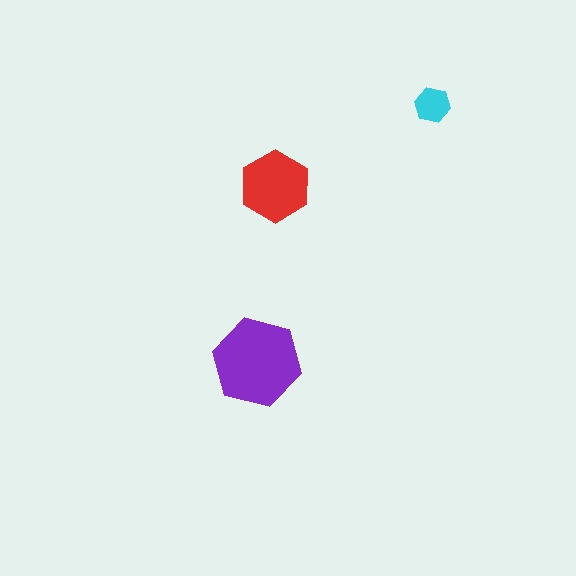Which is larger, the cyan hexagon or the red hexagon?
The red one.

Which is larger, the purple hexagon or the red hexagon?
The purple one.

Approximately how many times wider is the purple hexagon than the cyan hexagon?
About 2.5 times wider.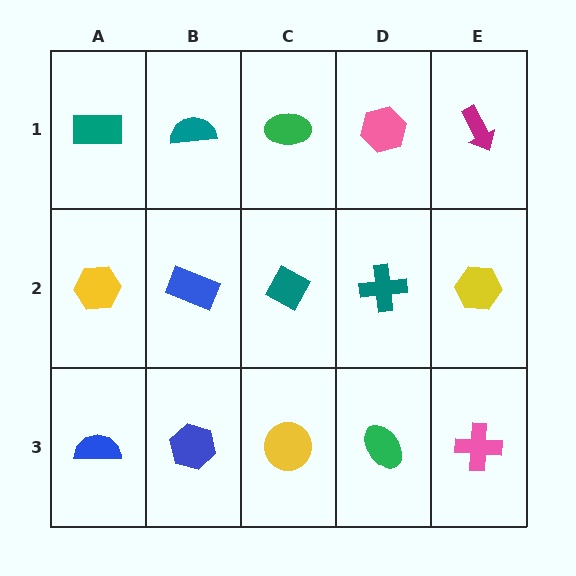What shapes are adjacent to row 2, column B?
A teal semicircle (row 1, column B), a blue hexagon (row 3, column B), a yellow hexagon (row 2, column A), a teal diamond (row 2, column C).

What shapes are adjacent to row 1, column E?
A yellow hexagon (row 2, column E), a pink hexagon (row 1, column D).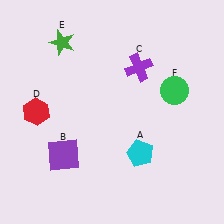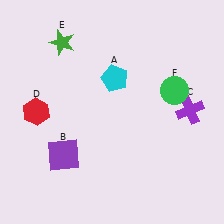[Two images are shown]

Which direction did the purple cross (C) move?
The purple cross (C) moved right.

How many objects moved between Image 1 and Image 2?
2 objects moved between the two images.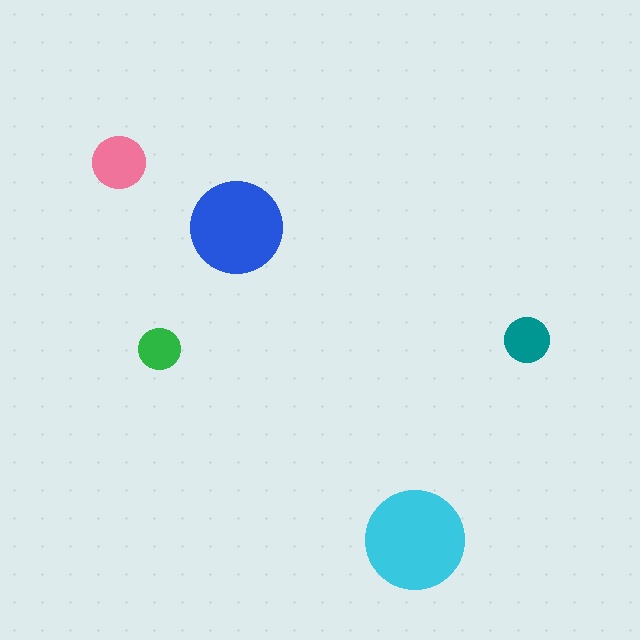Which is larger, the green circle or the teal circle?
The teal one.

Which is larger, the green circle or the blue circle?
The blue one.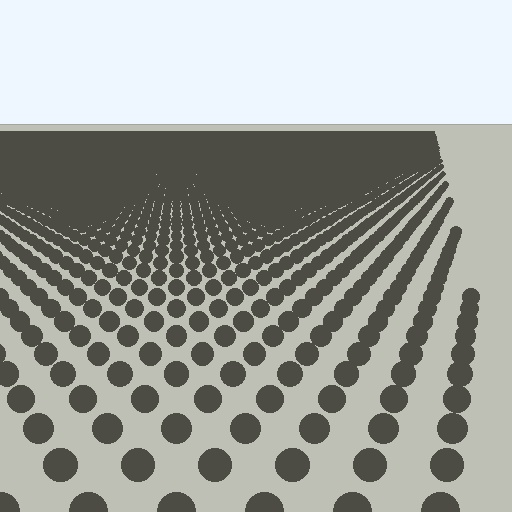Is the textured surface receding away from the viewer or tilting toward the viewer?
The surface is receding away from the viewer. Texture elements get smaller and denser toward the top.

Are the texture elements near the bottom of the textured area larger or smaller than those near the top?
Larger. Near the bottom, elements are closer to the viewer and appear at a bigger on-screen size.